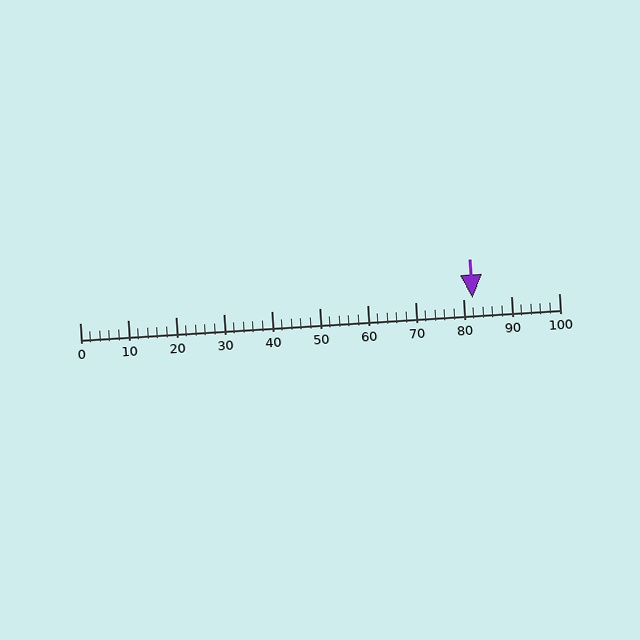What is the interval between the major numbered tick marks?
The major tick marks are spaced 10 units apart.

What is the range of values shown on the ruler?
The ruler shows values from 0 to 100.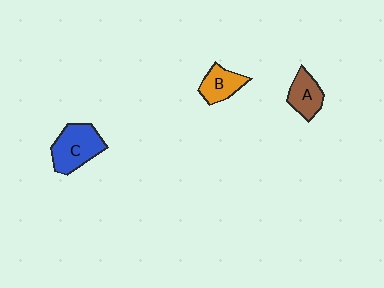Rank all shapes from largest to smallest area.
From largest to smallest: C (blue), A (brown), B (orange).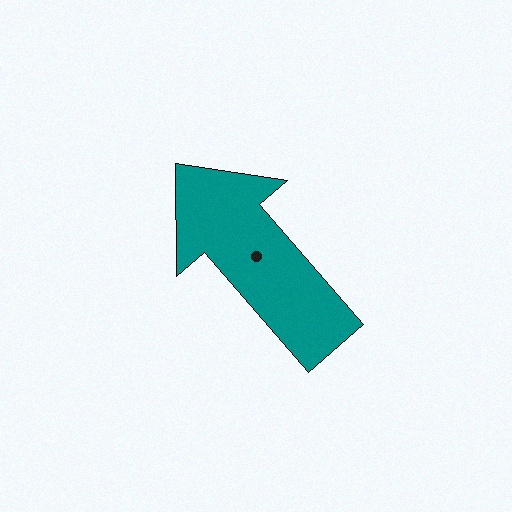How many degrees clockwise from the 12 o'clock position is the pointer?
Approximately 319 degrees.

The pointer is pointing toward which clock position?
Roughly 11 o'clock.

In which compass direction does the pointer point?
Northwest.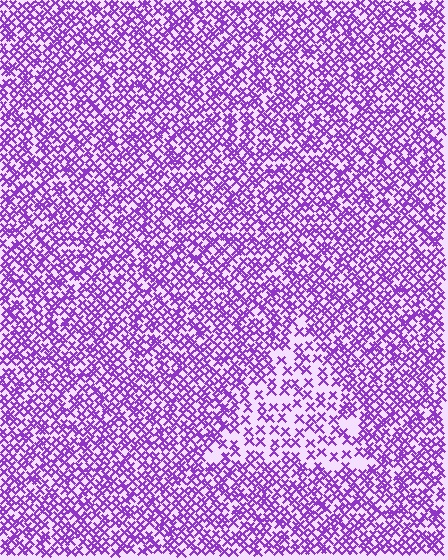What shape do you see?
I see a triangle.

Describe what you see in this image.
The image contains small purple elements arranged at two different densities. A triangle-shaped region is visible where the elements are less densely packed than the surrounding area.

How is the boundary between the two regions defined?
The boundary is defined by a change in element density (approximately 2.0x ratio). All elements are the same color, size, and shape.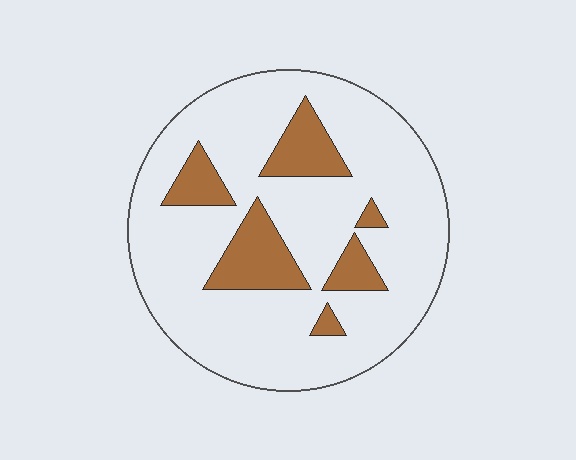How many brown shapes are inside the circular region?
6.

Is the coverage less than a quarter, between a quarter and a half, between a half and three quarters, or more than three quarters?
Less than a quarter.